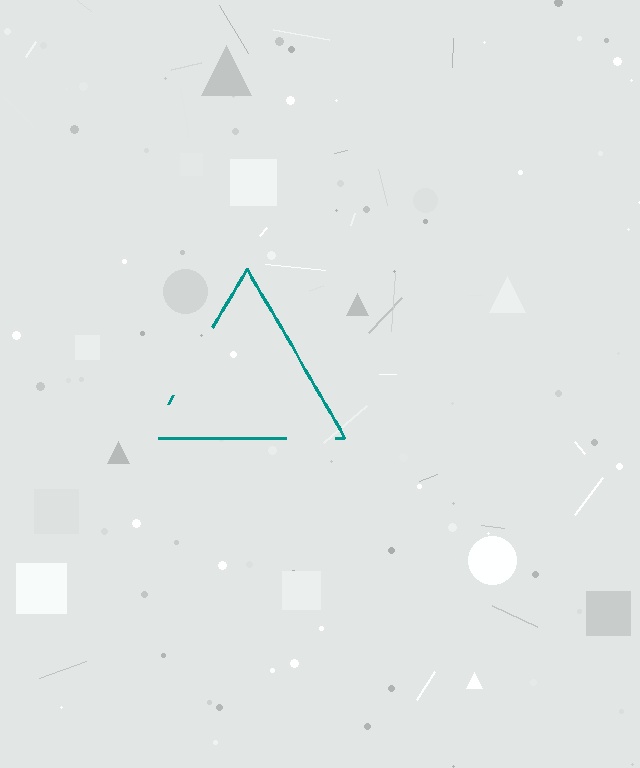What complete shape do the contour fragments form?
The contour fragments form a triangle.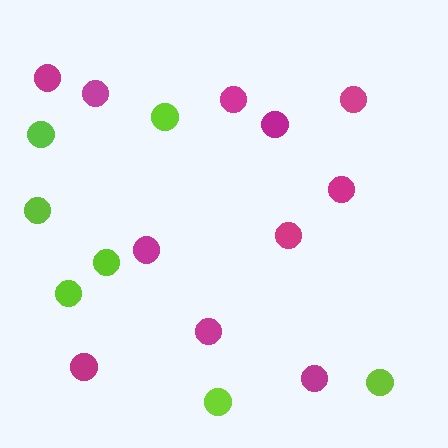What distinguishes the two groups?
There are 2 groups: one group of magenta circles (11) and one group of lime circles (7).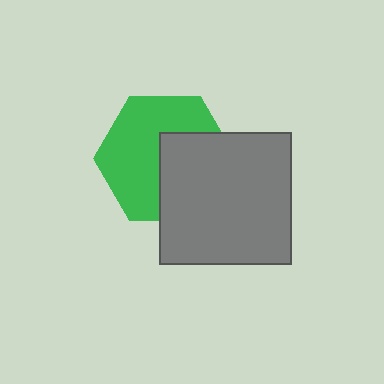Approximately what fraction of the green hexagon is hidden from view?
Roughly 41% of the green hexagon is hidden behind the gray square.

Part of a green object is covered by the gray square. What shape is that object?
It is a hexagon.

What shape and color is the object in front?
The object in front is a gray square.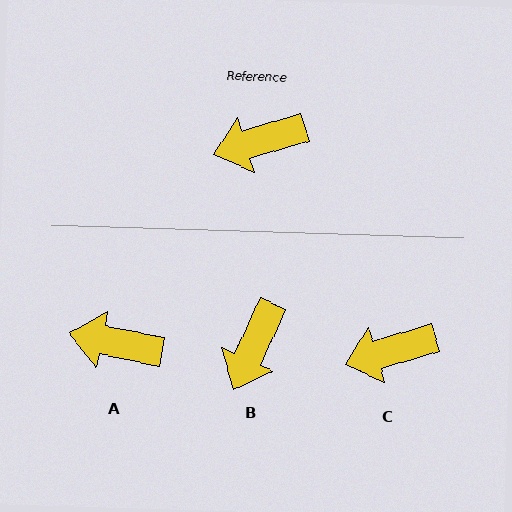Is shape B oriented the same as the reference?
No, it is off by about 49 degrees.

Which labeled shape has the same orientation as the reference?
C.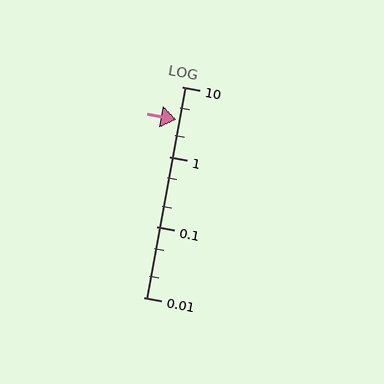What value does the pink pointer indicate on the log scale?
The pointer indicates approximately 3.4.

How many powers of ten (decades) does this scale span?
The scale spans 3 decades, from 0.01 to 10.